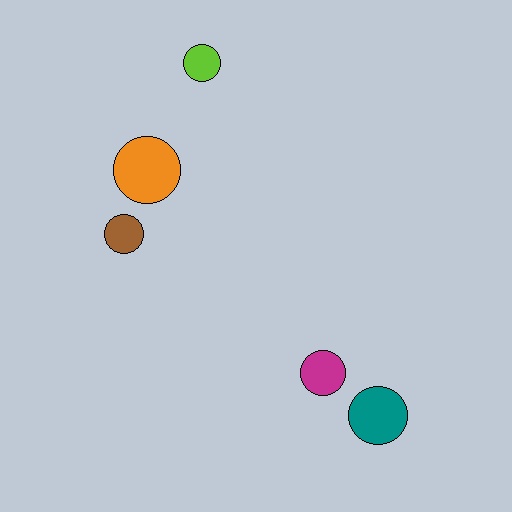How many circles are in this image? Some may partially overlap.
There are 5 circles.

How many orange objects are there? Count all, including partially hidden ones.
There is 1 orange object.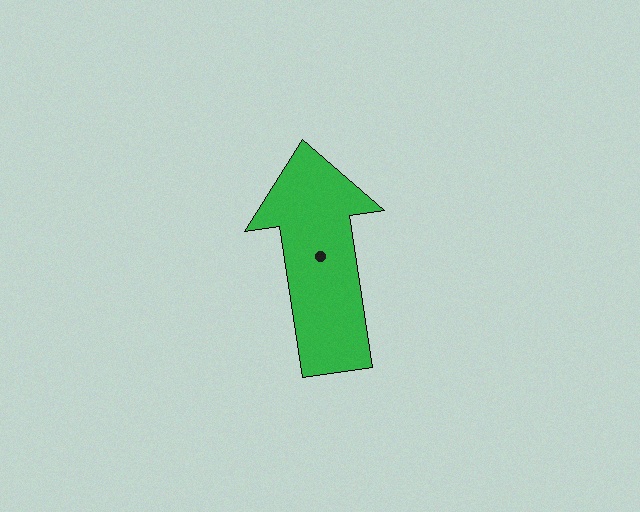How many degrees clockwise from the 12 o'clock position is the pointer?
Approximately 351 degrees.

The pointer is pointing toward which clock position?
Roughly 12 o'clock.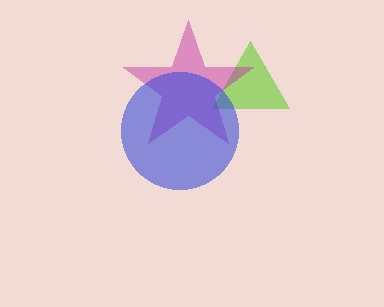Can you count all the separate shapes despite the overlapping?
Yes, there are 3 separate shapes.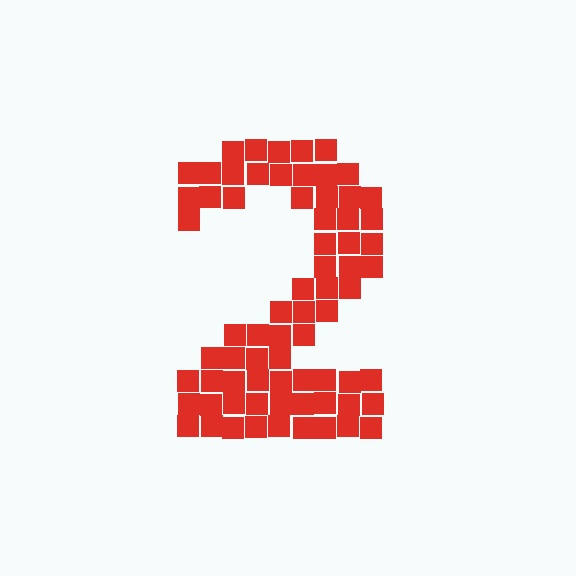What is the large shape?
The large shape is the digit 2.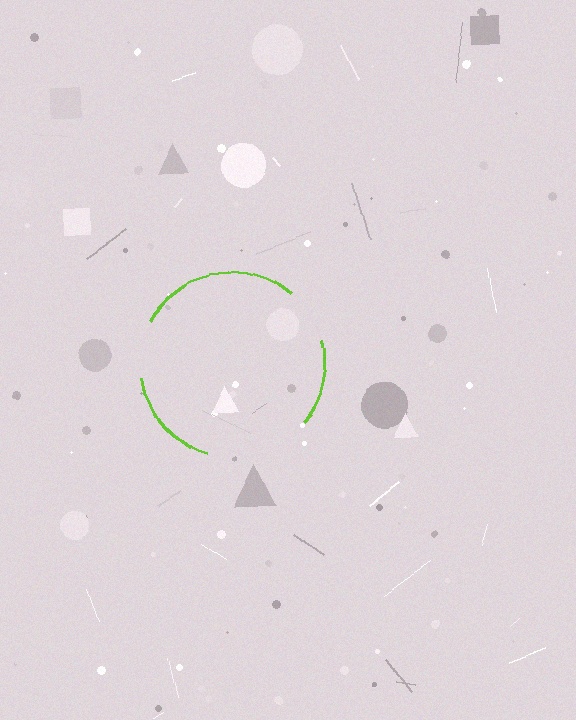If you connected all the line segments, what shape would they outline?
They would outline a circle.